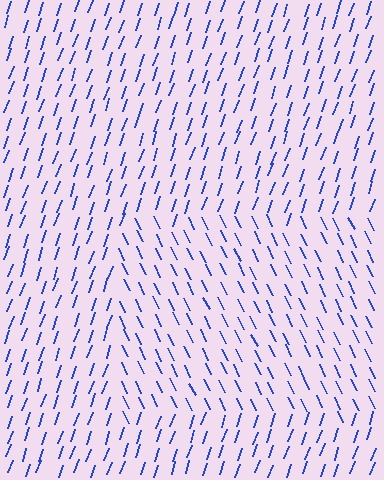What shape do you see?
I see a rectangle.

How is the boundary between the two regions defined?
The boundary is defined purely by a change in line orientation (approximately 45 degrees difference). All lines are the same color and thickness.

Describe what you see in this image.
The image is filled with small blue line segments. A rectangle region in the image has lines oriented differently from the surrounding lines, creating a visible texture boundary.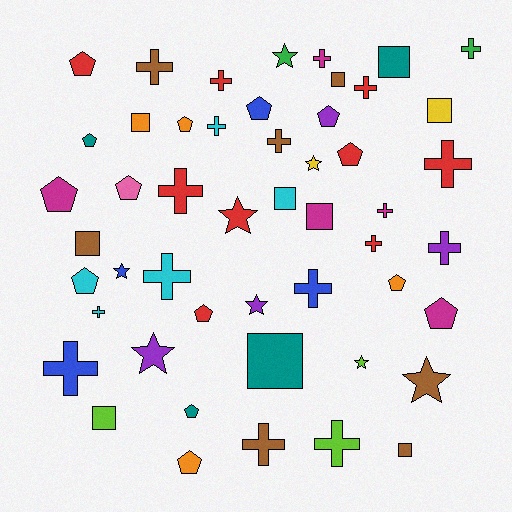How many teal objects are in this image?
There are 4 teal objects.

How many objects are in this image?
There are 50 objects.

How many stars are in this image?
There are 8 stars.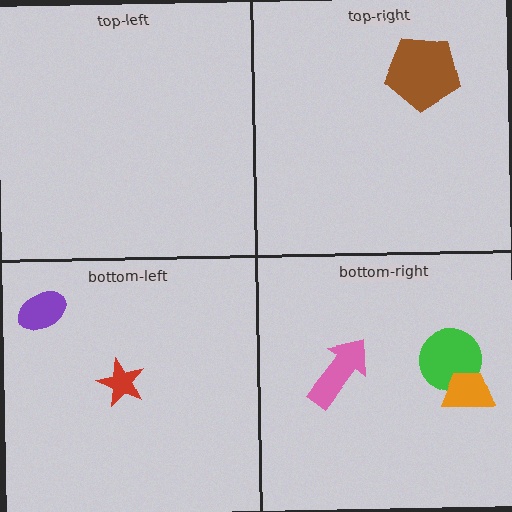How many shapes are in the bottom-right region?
3.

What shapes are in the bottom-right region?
The green circle, the orange trapezoid, the pink arrow.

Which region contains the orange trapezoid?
The bottom-right region.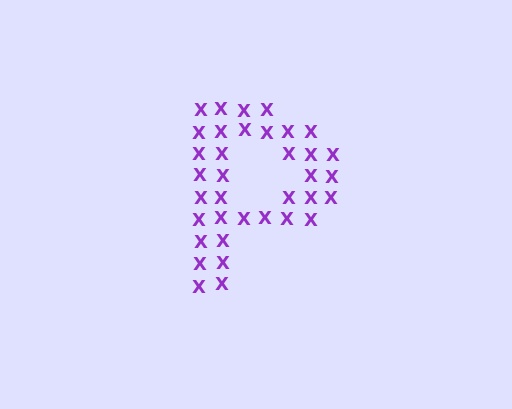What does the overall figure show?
The overall figure shows the letter P.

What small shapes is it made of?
It is made of small letter X's.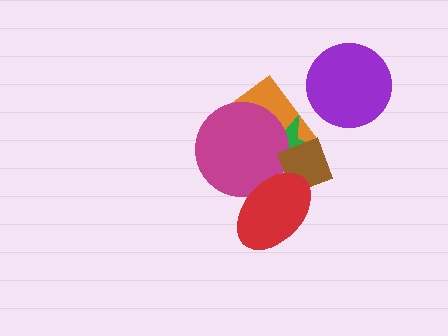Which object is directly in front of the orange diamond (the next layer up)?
The green star is directly in front of the orange diamond.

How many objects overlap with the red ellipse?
3 objects overlap with the red ellipse.